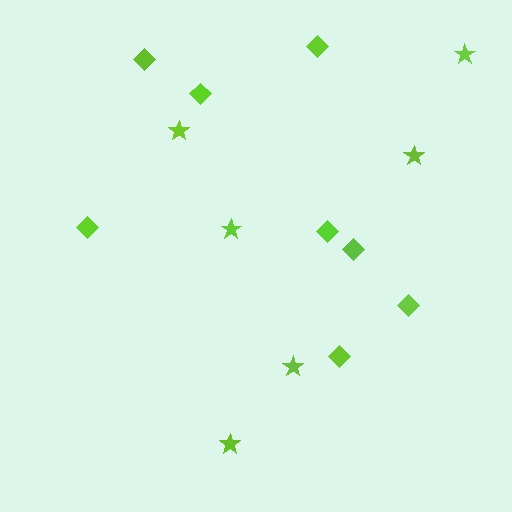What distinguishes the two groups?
There are 2 groups: one group of diamonds (8) and one group of stars (6).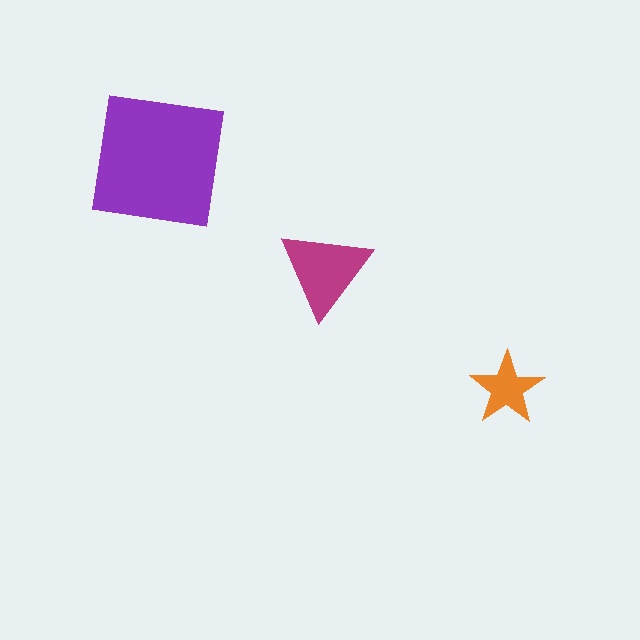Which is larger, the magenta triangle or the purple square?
The purple square.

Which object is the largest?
The purple square.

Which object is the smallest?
The orange star.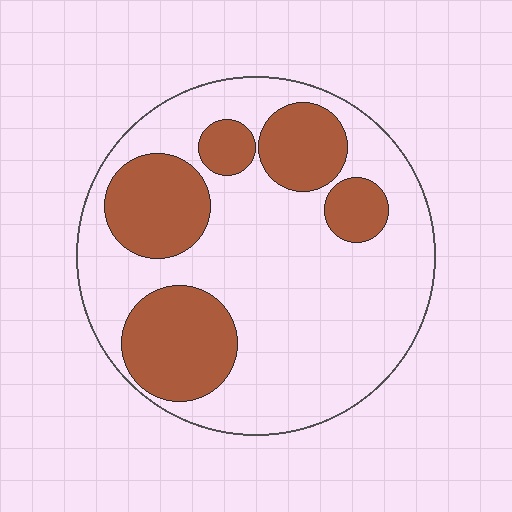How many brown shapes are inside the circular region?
5.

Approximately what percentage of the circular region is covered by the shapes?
Approximately 30%.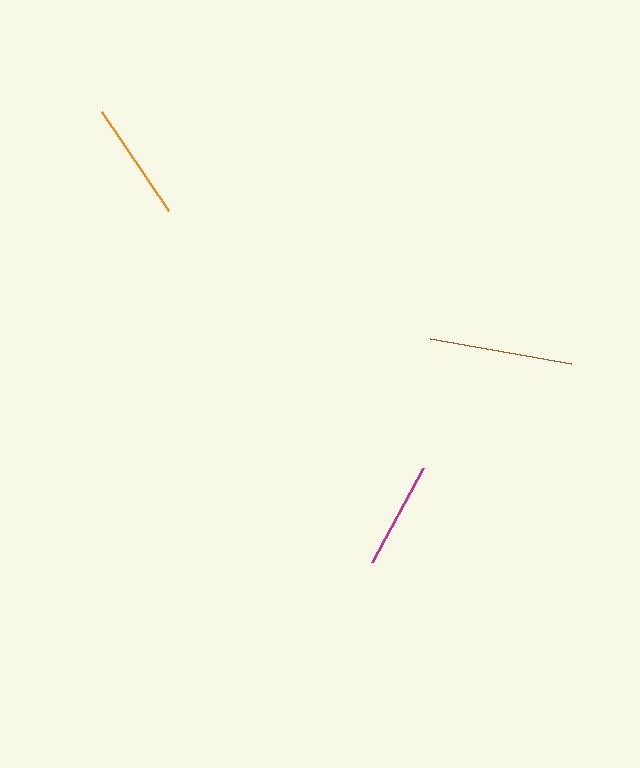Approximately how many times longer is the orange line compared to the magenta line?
The orange line is approximately 1.1 times the length of the magenta line.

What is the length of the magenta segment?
The magenta segment is approximately 107 pixels long.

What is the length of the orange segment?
The orange segment is approximately 120 pixels long.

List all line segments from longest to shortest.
From longest to shortest: brown, orange, magenta.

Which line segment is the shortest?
The magenta line is the shortest at approximately 107 pixels.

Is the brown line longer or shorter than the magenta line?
The brown line is longer than the magenta line.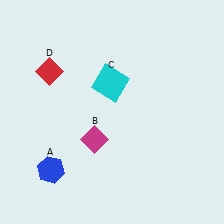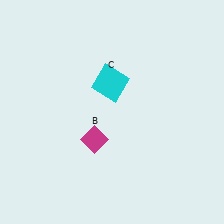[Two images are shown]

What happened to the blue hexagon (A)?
The blue hexagon (A) was removed in Image 2. It was in the bottom-left area of Image 1.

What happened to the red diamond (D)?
The red diamond (D) was removed in Image 2. It was in the top-left area of Image 1.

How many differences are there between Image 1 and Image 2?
There are 2 differences between the two images.